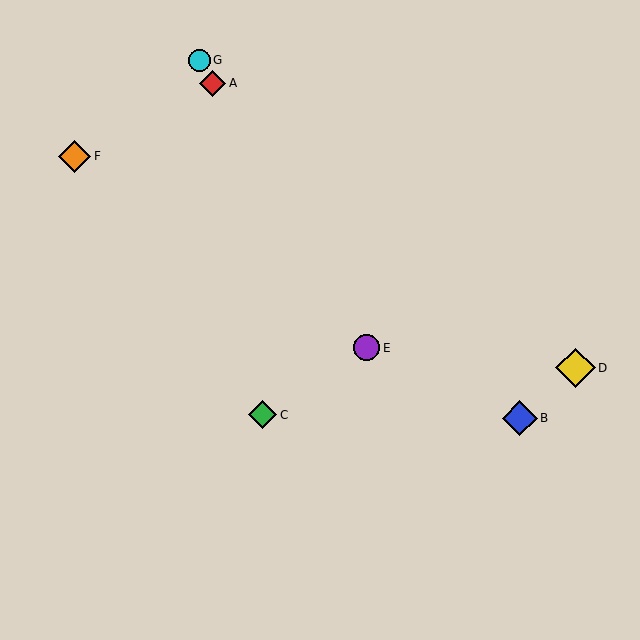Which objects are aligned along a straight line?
Objects A, E, G are aligned along a straight line.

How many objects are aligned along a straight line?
3 objects (A, E, G) are aligned along a straight line.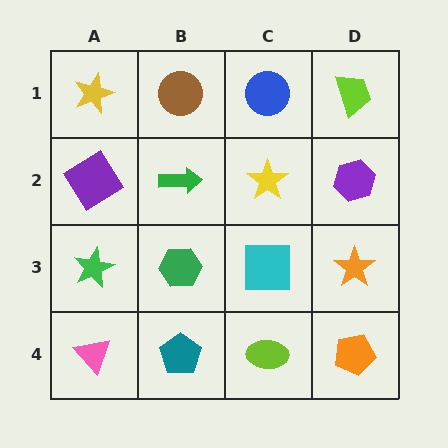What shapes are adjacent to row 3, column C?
A yellow star (row 2, column C), a lime ellipse (row 4, column C), a green hexagon (row 3, column B), an orange star (row 3, column D).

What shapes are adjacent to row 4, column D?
An orange star (row 3, column D), a lime ellipse (row 4, column C).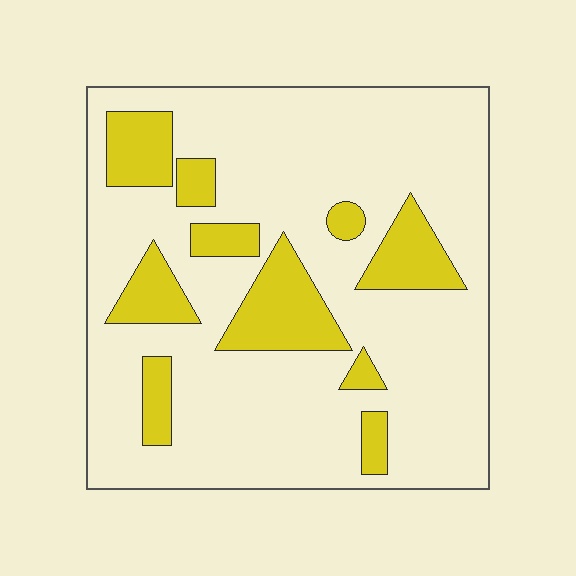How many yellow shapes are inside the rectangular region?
10.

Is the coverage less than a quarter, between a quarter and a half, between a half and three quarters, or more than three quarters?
Less than a quarter.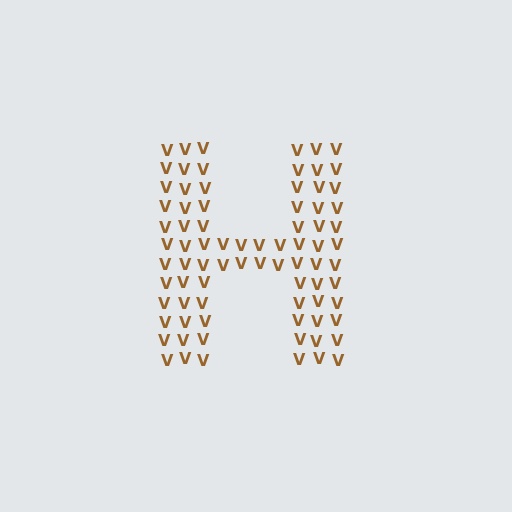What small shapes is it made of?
It is made of small letter V's.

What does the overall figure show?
The overall figure shows the letter H.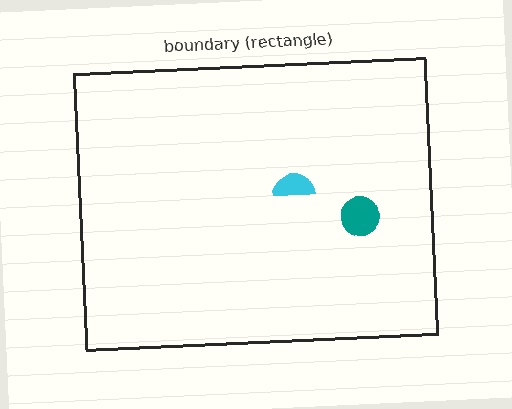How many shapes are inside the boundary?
2 inside, 0 outside.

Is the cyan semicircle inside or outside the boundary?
Inside.